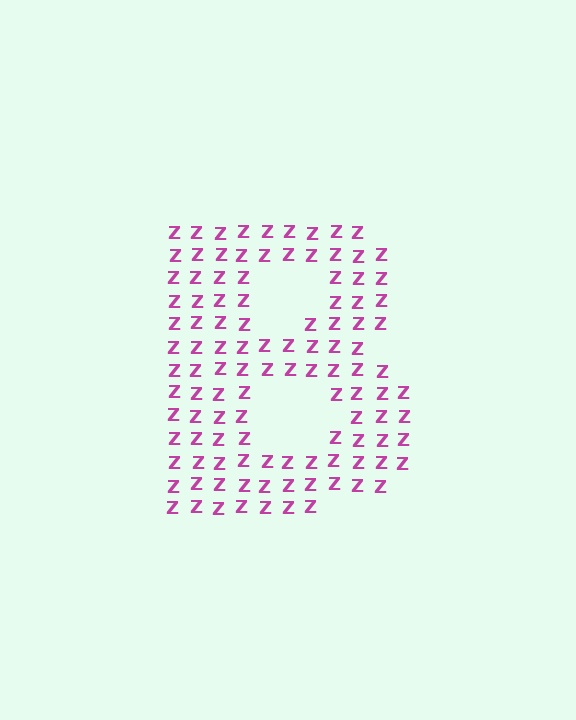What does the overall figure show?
The overall figure shows the letter B.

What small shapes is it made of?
It is made of small letter Z's.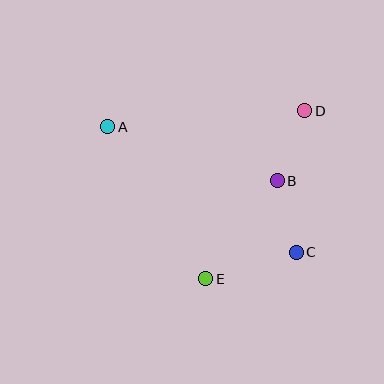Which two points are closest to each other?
Points B and C are closest to each other.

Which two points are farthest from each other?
Points A and C are farthest from each other.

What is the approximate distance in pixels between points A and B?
The distance between A and B is approximately 178 pixels.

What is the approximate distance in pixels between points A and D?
The distance between A and D is approximately 198 pixels.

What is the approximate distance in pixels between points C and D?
The distance between C and D is approximately 142 pixels.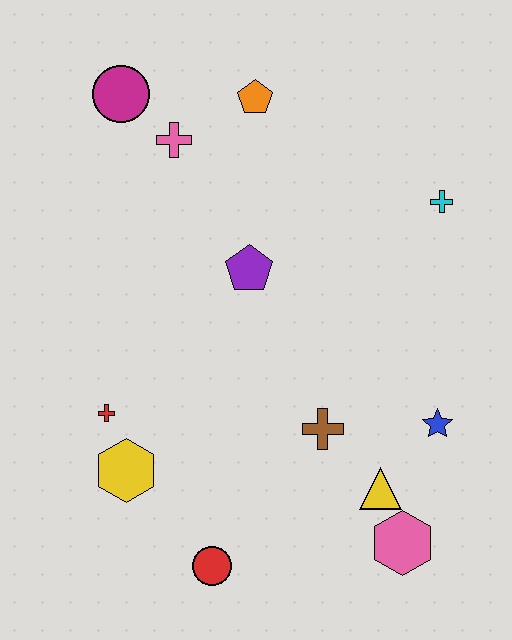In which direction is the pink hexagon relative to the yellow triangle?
The pink hexagon is below the yellow triangle.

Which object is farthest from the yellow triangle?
The magenta circle is farthest from the yellow triangle.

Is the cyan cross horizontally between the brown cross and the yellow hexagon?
No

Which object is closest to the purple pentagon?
The pink cross is closest to the purple pentagon.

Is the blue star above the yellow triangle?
Yes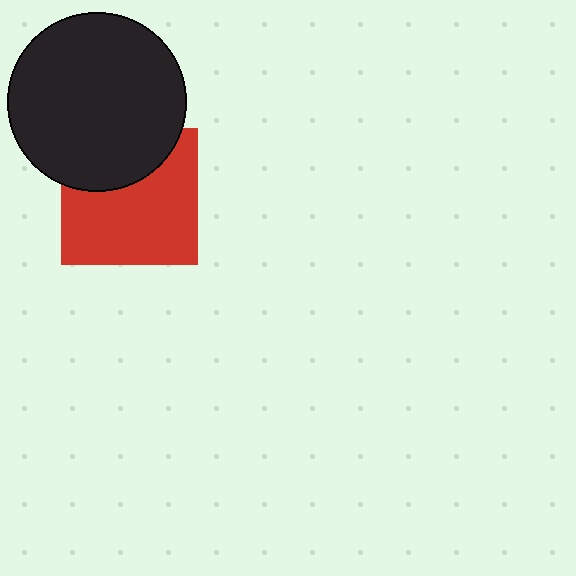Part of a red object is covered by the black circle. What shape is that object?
It is a square.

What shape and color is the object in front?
The object in front is a black circle.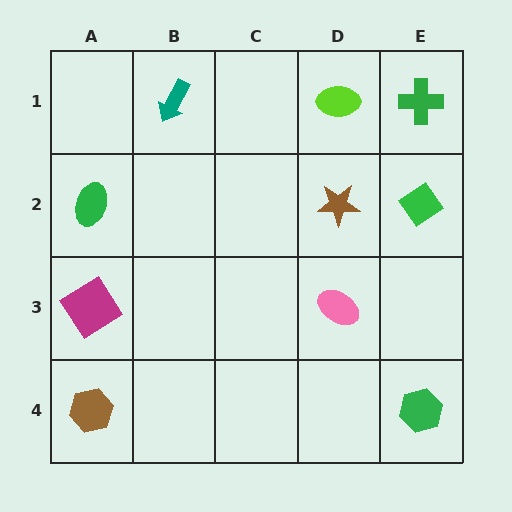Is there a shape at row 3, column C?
No, that cell is empty.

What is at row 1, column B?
A teal arrow.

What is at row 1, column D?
A lime ellipse.